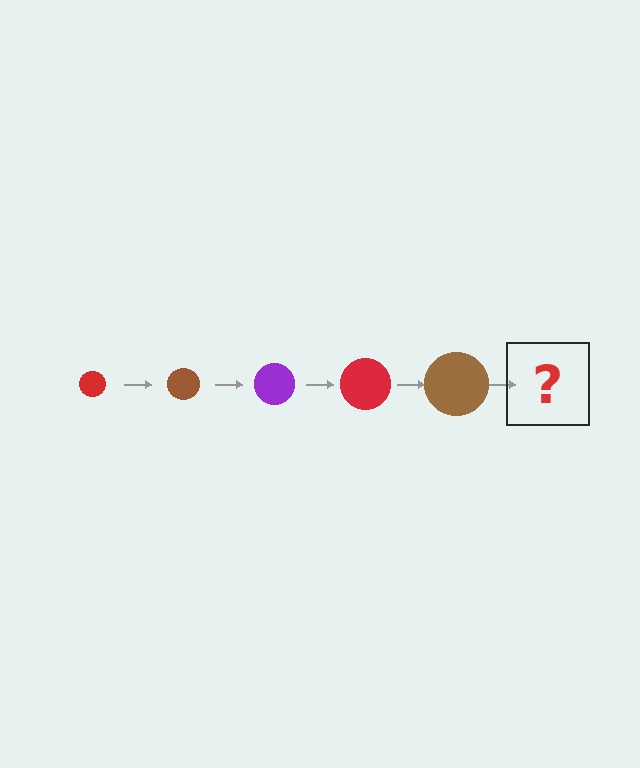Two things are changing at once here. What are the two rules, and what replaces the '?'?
The two rules are that the circle grows larger each step and the color cycles through red, brown, and purple. The '?' should be a purple circle, larger than the previous one.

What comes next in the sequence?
The next element should be a purple circle, larger than the previous one.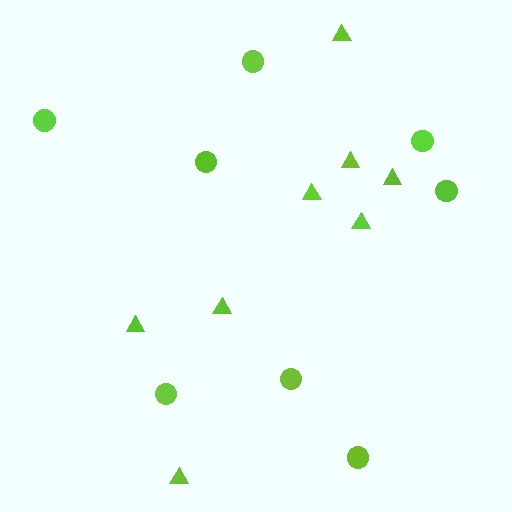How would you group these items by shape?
There are 2 groups: one group of circles (8) and one group of triangles (8).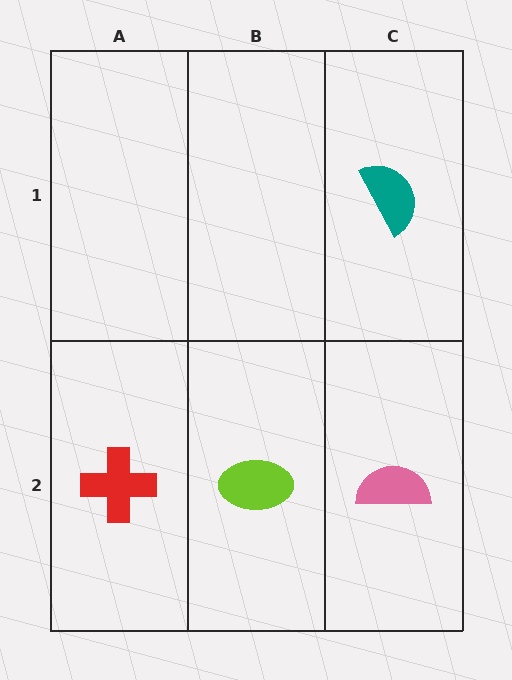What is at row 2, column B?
A lime ellipse.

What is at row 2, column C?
A pink semicircle.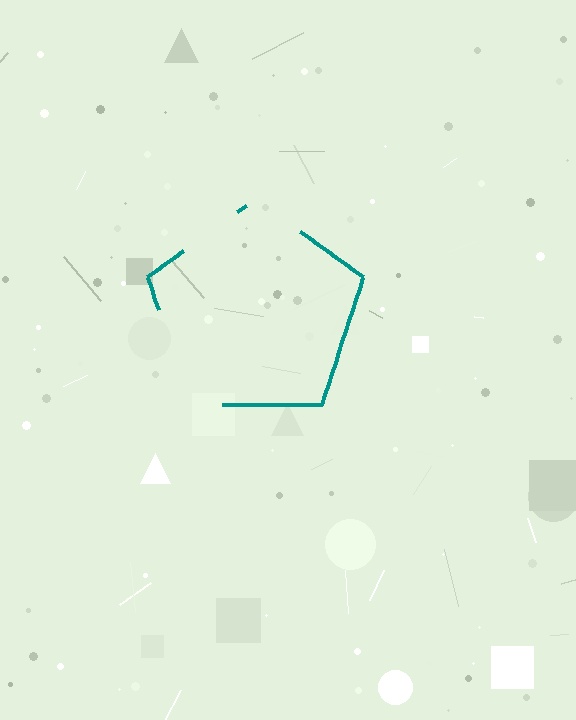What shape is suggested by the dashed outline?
The dashed outline suggests a pentagon.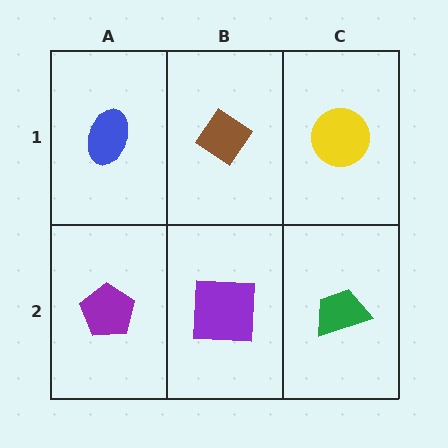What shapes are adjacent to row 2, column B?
A brown diamond (row 1, column B), a purple pentagon (row 2, column A), a green trapezoid (row 2, column C).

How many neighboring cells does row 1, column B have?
3.